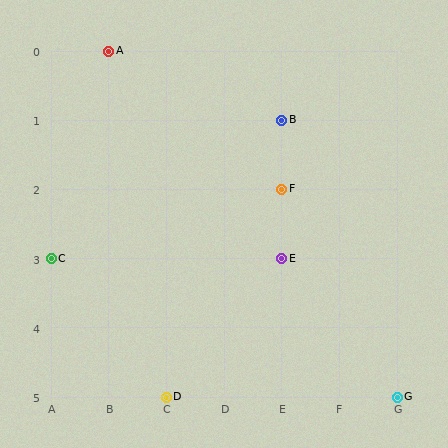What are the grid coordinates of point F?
Point F is at grid coordinates (E, 2).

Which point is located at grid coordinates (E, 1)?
Point B is at (E, 1).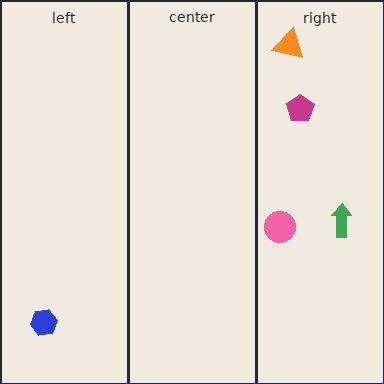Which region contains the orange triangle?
The right region.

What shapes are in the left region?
The blue hexagon.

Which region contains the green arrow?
The right region.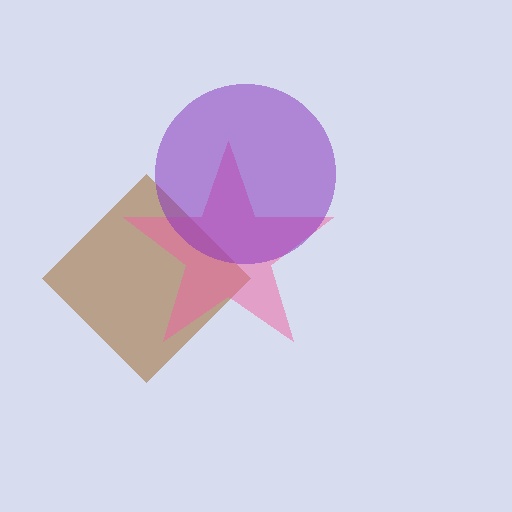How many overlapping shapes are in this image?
There are 3 overlapping shapes in the image.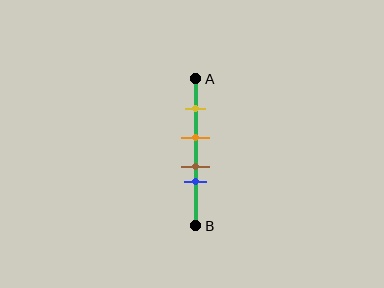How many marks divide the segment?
There are 4 marks dividing the segment.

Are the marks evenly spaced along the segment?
No, the marks are not evenly spaced.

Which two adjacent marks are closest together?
The brown and blue marks are the closest adjacent pair.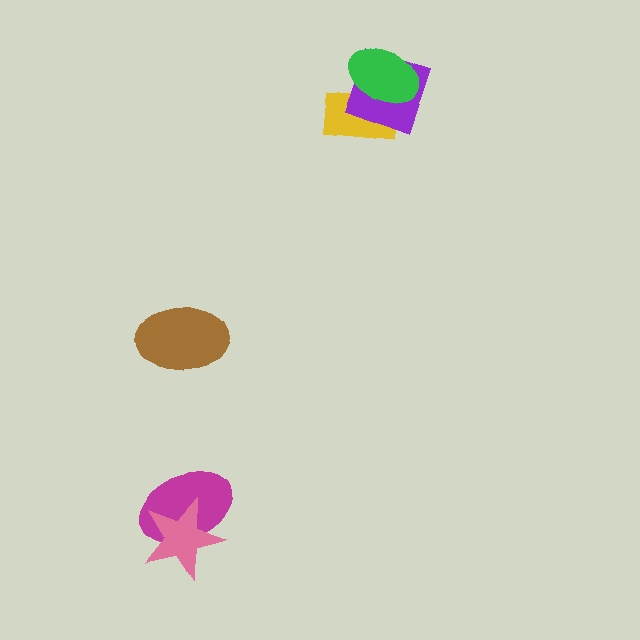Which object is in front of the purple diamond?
The green ellipse is in front of the purple diamond.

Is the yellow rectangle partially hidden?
Yes, it is partially covered by another shape.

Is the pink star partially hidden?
No, no other shape covers it.